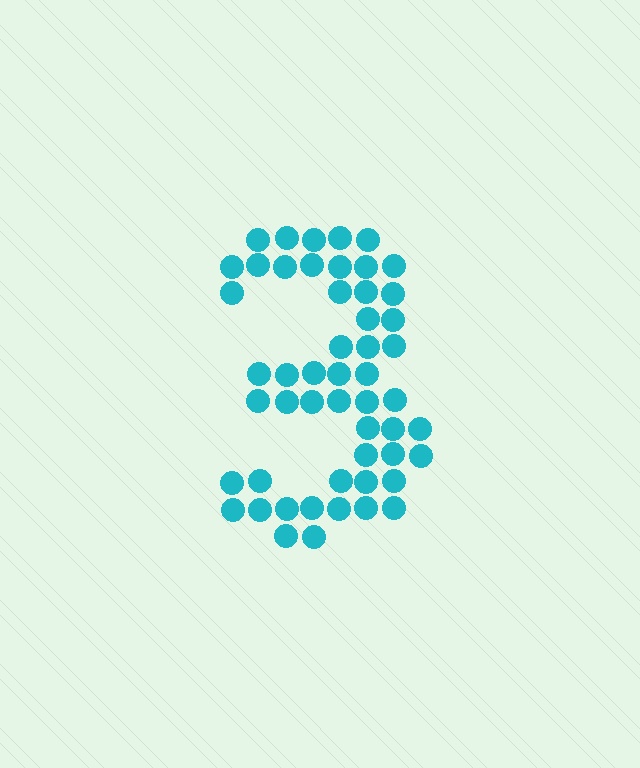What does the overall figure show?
The overall figure shows the digit 3.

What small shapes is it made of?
It is made of small circles.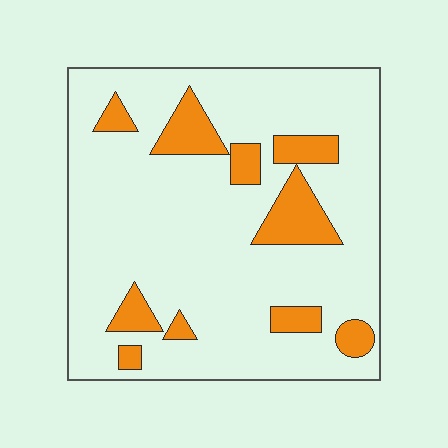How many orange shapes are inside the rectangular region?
10.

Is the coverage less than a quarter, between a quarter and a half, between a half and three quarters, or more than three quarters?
Less than a quarter.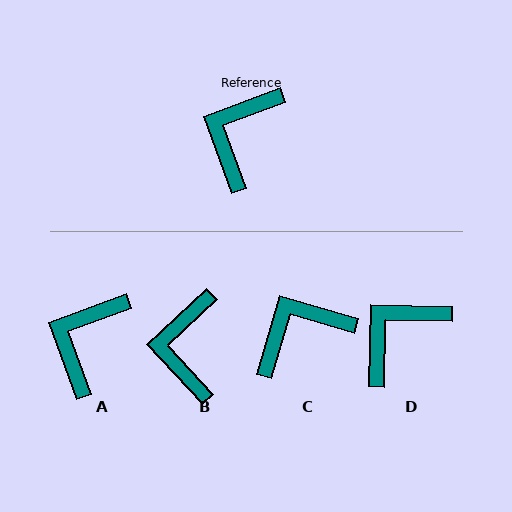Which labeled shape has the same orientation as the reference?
A.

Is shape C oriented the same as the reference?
No, it is off by about 36 degrees.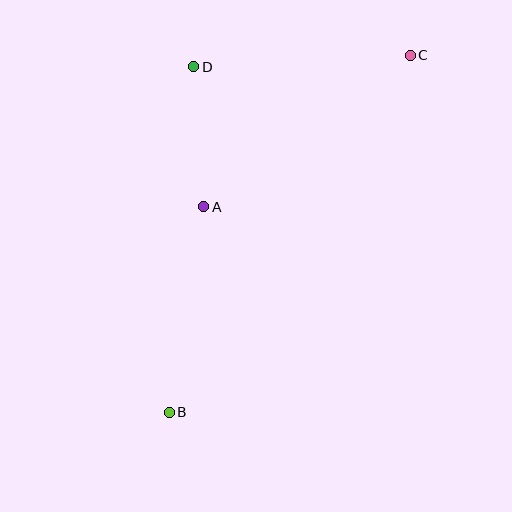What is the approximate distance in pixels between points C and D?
The distance between C and D is approximately 217 pixels.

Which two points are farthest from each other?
Points B and C are farthest from each other.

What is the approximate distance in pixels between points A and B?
The distance between A and B is approximately 209 pixels.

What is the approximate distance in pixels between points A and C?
The distance between A and C is approximately 256 pixels.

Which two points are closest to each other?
Points A and D are closest to each other.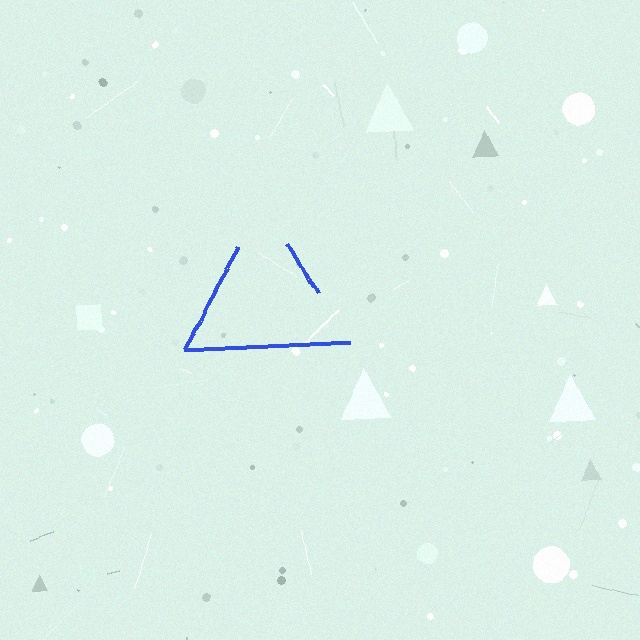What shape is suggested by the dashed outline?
The dashed outline suggests a triangle.